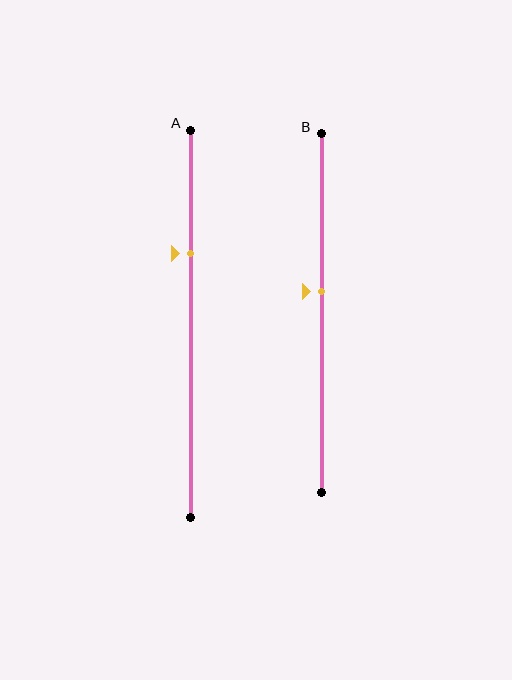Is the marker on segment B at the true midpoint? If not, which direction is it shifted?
No, the marker on segment B is shifted upward by about 6% of the segment length.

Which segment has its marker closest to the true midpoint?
Segment B has its marker closest to the true midpoint.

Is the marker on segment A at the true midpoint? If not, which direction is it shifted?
No, the marker on segment A is shifted upward by about 18% of the segment length.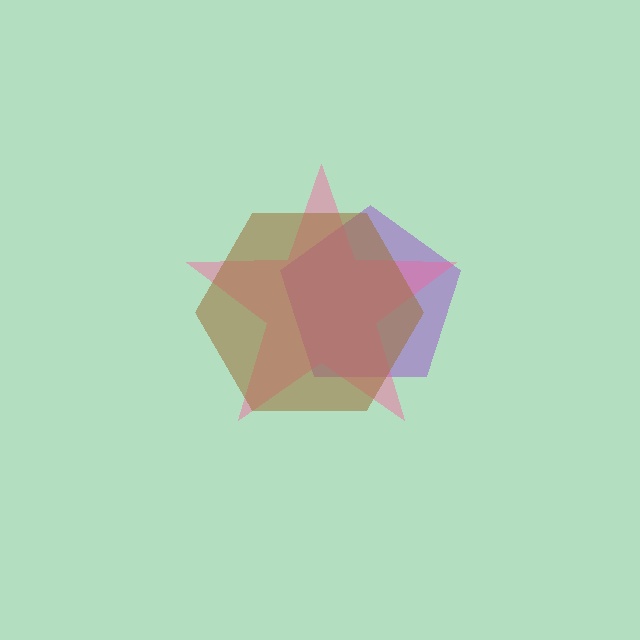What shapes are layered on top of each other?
The layered shapes are: a purple pentagon, a pink star, a brown hexagon.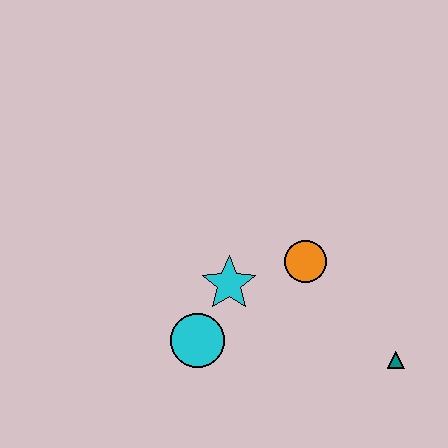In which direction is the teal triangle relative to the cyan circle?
The teal triangle is to the right of the cyan circle.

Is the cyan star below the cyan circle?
No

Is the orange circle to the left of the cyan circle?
No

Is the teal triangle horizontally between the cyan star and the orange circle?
No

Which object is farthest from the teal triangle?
The cyan circle is farthest from the teal triangle.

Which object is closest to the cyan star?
The cyan circle is closest to the cyan star.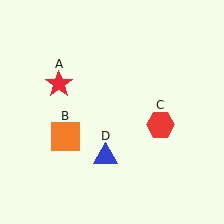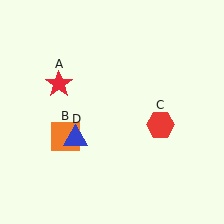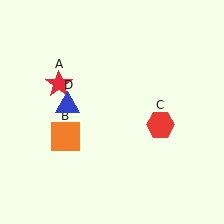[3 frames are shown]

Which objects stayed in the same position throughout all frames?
Red star (object A) and orange square (object B) and red hexagon (object C) remained stationary.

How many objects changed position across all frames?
1 object changed position: blue triangle (object D).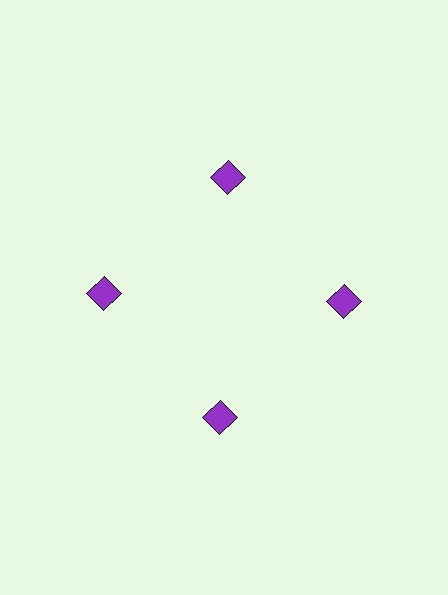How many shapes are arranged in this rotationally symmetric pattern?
There are 4 shapes, arranged in 4 groups of 1.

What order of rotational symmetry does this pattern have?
This pattern has 4-fold rotational symmetry.